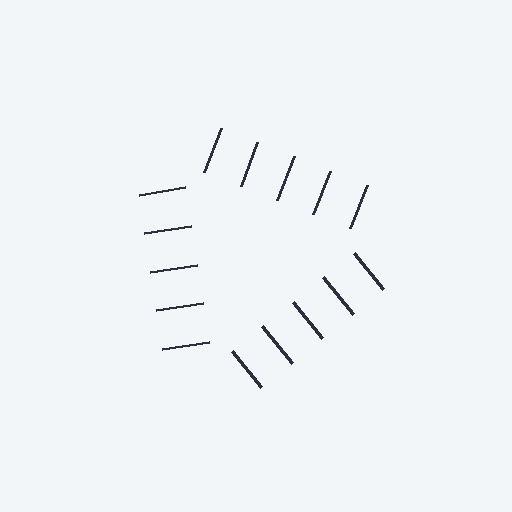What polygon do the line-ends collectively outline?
An illusory triangle — the line segments terminate on its edges but no continuous stroke is drawn.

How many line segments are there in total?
15 — 5 along each of the 3 edges.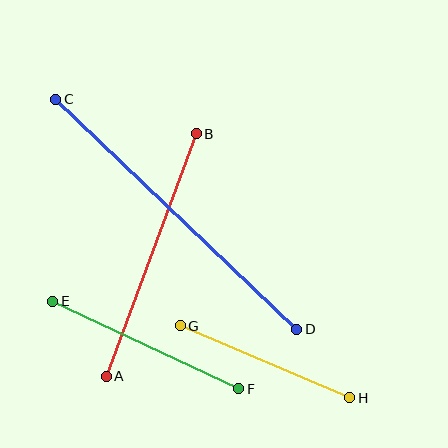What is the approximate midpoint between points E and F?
The midpoint is at approximately (146, 345) pixels.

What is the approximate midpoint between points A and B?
The midpoint is at approximately (151, 255) pixels.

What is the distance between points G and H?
The distance is approximately 184 pixels.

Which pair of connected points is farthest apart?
Points C and D are farthest apart.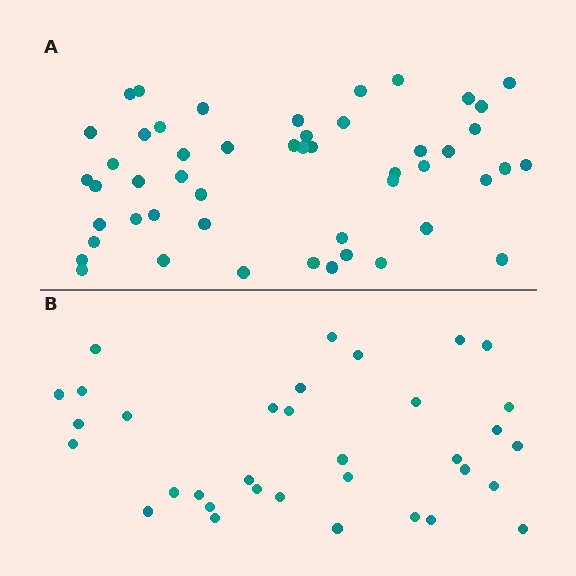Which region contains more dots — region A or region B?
Region A (the top region) has more dots.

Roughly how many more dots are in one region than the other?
Region A has approximately 15 more dots than region B.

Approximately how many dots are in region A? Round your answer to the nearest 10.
About 50 dots.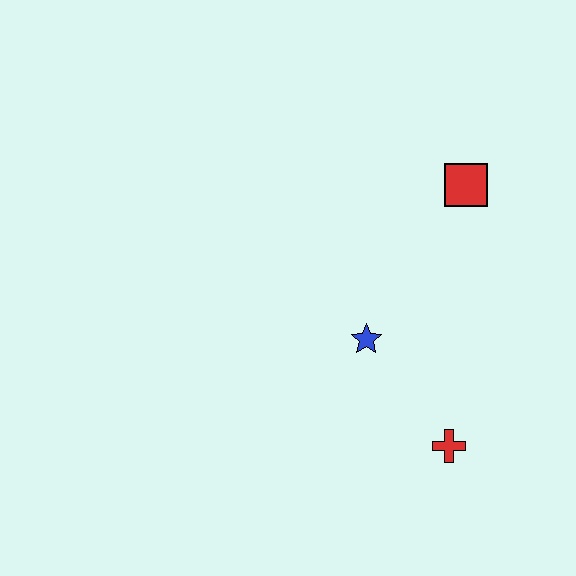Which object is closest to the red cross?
The blue star is closest to the red cross.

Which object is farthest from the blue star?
The red square is farthest from the blue star.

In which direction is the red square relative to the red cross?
The red square is above the red cross.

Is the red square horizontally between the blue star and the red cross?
No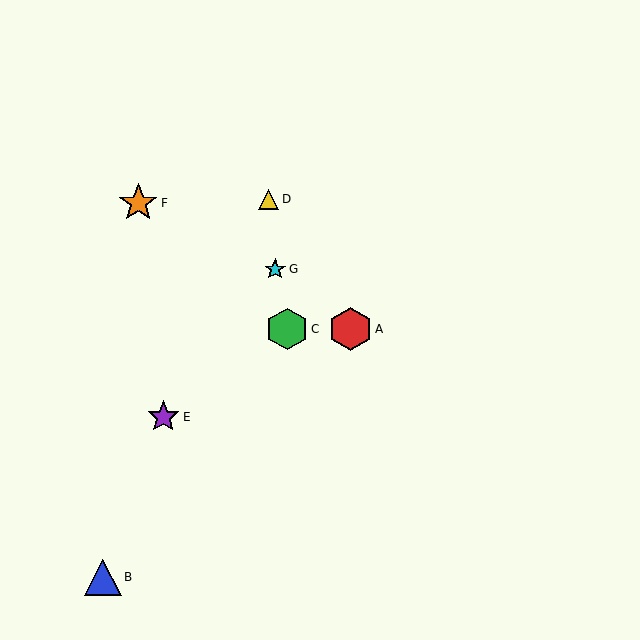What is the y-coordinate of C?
Object C is at y≈329.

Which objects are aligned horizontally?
Objects A, C are aligned horizontally.